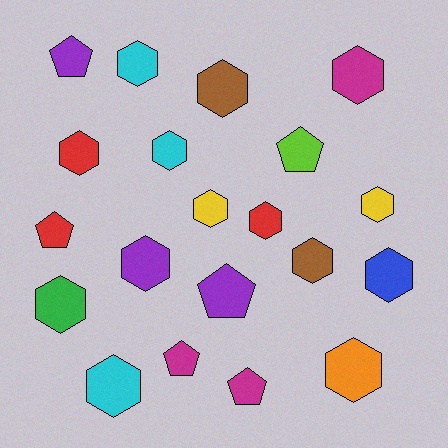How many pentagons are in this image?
There are 6 pentagons.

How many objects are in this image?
There are 20 objects.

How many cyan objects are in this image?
There are 3 cyan objects.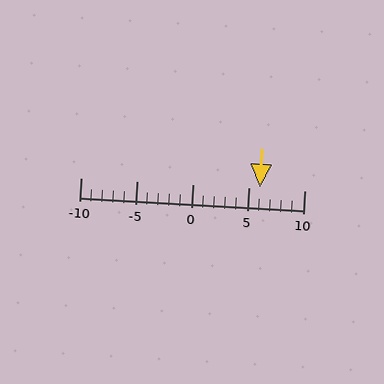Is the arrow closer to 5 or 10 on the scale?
The arrow is closer to 5.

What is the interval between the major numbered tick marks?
The major tick marks are spaced 5 units apart.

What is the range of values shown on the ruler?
The ruler shows values from -10 to 10.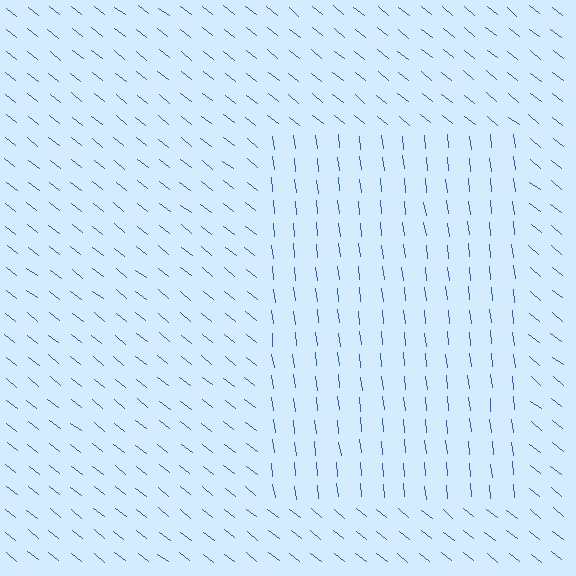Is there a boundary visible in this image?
Yes, there is a texture boundary formed by a change in line orientation.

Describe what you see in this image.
The image is filled with small blue line segments. A rectangle region in the image has lines oriented differently from the surrounding lines, creating a visible texture boundary.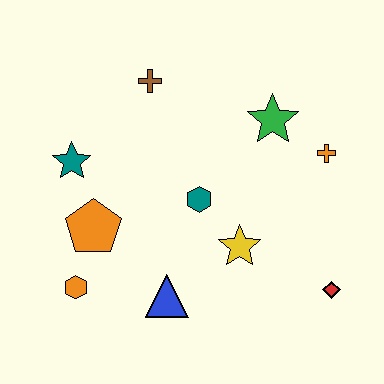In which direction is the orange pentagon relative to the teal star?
The orange pentagon is below the teal star.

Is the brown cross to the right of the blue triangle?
No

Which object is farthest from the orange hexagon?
The orange cross is farthest from the orange hexagon.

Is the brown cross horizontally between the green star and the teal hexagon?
No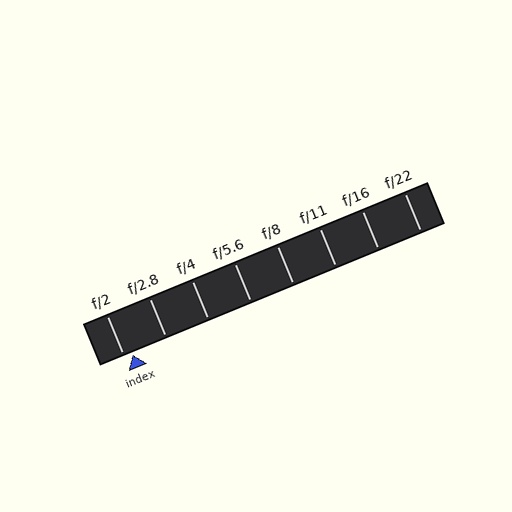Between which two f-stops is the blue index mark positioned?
The index mark is between f/2 and f/2.8.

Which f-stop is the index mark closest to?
The index mark is closest to f/2.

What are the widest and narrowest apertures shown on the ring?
The widest aperture shown is f/2 and the narrowest is f/22.